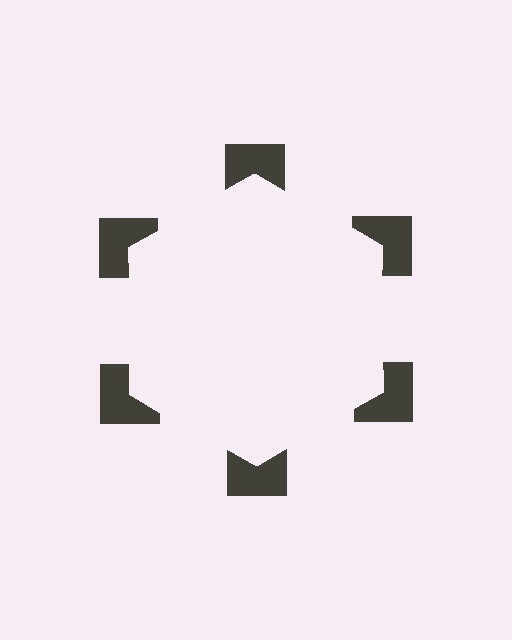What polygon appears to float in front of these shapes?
An illusory hexagon — its edges are inferred from the aligned wedge cuts in the notched squares, not physically drawn.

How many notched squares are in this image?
There are 6 — one at each vertex of the illusory hexagon.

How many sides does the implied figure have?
6 sides.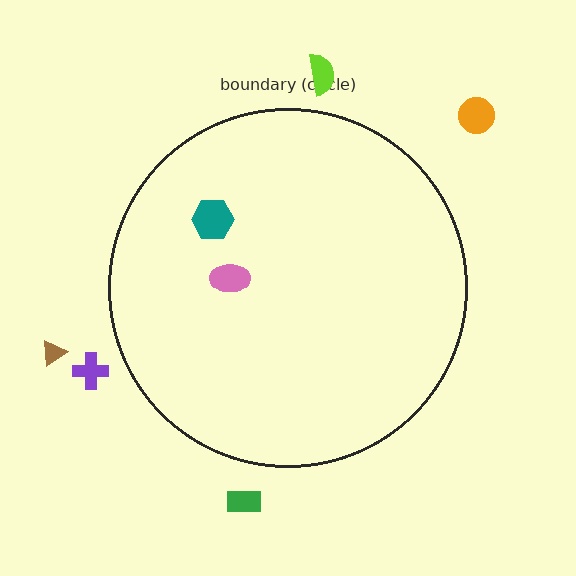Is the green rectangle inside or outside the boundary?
Outside.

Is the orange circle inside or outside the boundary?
Outside.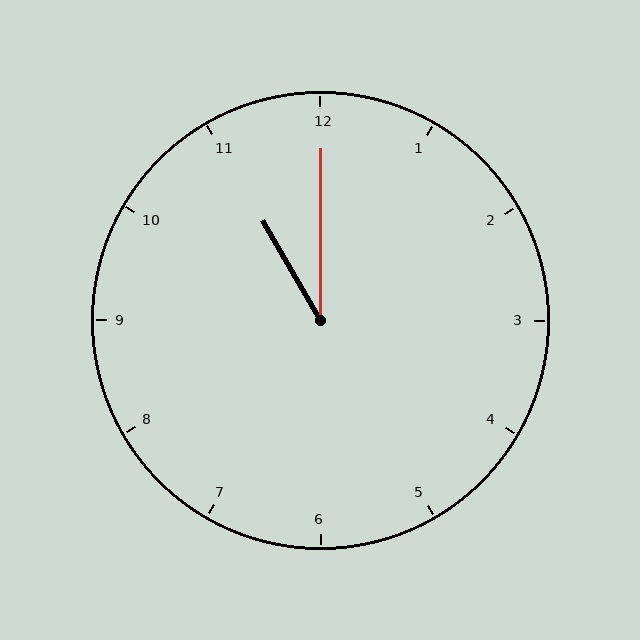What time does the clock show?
11:00.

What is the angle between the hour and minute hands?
Approximately 30 degrees.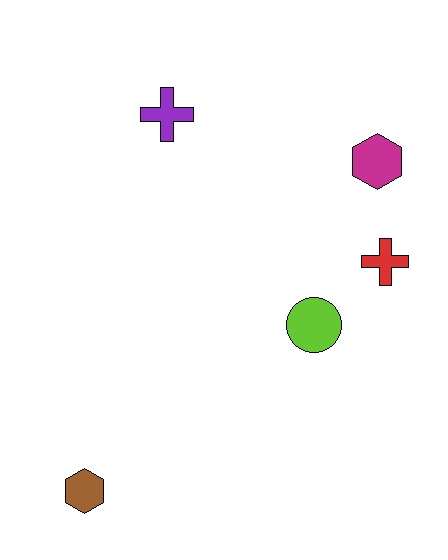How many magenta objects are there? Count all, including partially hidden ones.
There is 1 magenta object.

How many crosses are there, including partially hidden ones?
There are 2 crosses.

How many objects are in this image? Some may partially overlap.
There are 5 objects.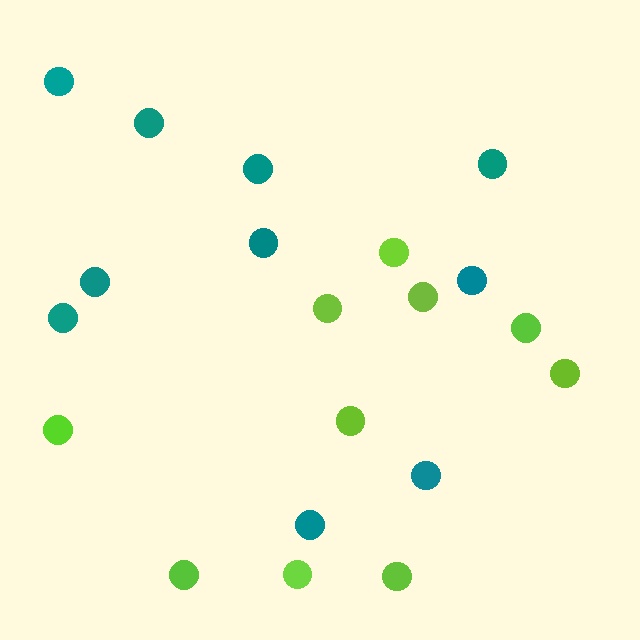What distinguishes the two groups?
There are 2 groups: one group of lime circles (10) and one group of teal circles (10).